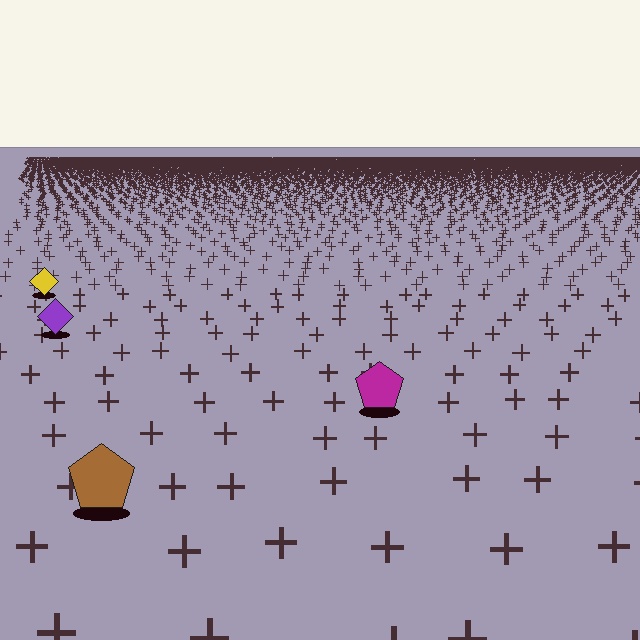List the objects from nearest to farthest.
From nearest to farthest: the brown pentagon, the magenta pentagon, the purple diamond, the yellow diamond.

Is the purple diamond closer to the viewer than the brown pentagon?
No. The brown pentagon is closer — you can tell from the texture gradient: the ground texture is coarser near it.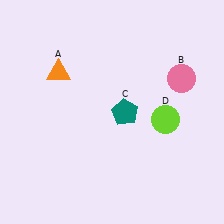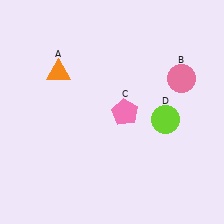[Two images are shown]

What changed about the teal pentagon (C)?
In Image 1, C is teal. In Image 2, it changed to pink.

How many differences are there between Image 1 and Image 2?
There is 1 difference between the two images.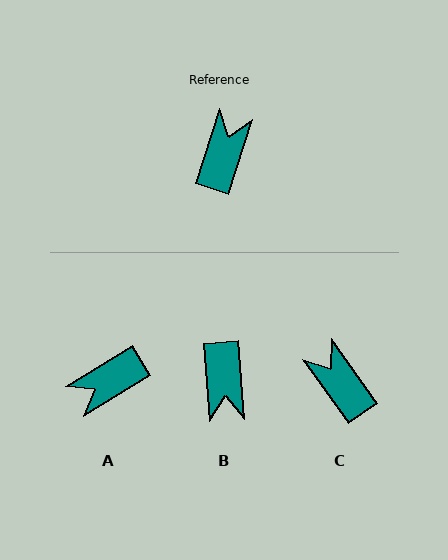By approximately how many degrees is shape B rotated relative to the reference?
Approximately 158 degrees clockwise.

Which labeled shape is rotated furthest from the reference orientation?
B, about 158 degrees away.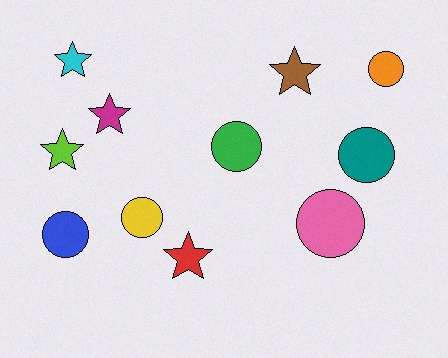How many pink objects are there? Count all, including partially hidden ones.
There is 1 pink object.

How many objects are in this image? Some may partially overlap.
There are 11 objects.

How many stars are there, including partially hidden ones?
There are 5 stars.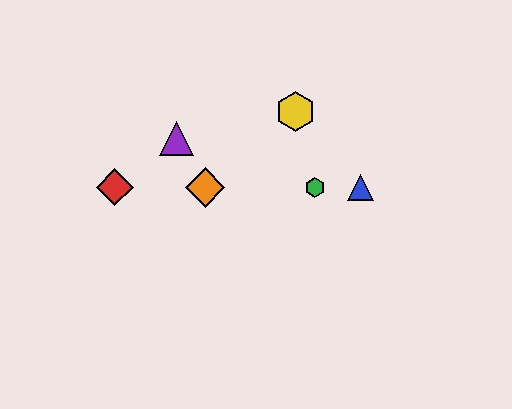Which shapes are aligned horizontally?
The red diamond, the blue triangle, the green hexagon, the orange diamond are aligned horizontally.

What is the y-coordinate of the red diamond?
The red diamond is at y≈187.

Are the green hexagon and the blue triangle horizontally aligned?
Yes, both are at y≈187.